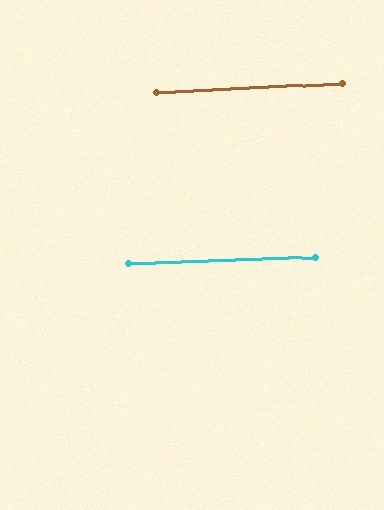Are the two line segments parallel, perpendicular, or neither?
Parallel — their directions differ by only 0.9°.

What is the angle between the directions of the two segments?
Approximately 1 degree.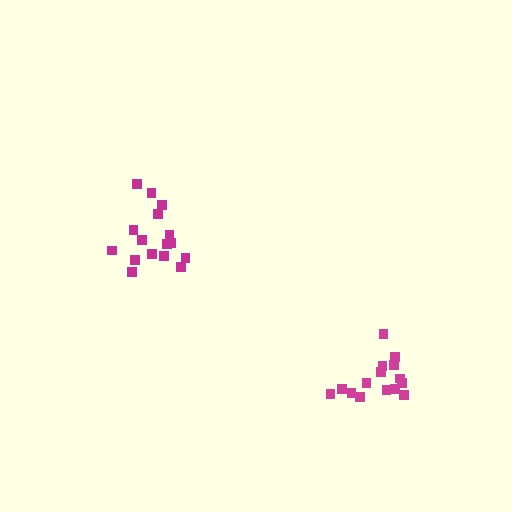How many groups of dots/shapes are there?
There are 2 groups.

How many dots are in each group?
Group 1: 16 dots, Group 2: 15 dots (31 total).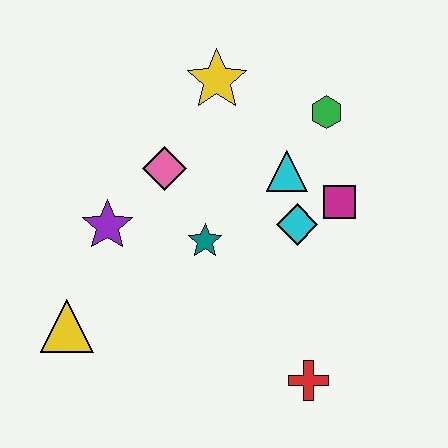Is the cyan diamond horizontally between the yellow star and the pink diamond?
No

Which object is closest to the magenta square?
The cyan diamond is closest to the magenta square.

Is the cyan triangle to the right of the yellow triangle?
Yes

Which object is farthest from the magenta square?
The yellow triangle is farthest from the magenta square.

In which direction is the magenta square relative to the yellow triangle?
The magenta square is to the right of the yellow triangle.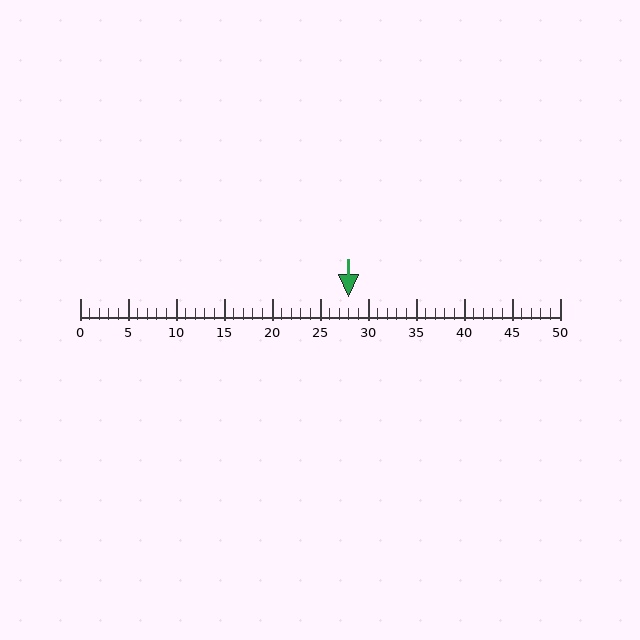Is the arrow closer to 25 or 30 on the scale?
The arrow is closer to 30.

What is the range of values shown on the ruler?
The ruler shows values from 0 to 50.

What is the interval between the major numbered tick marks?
The major tick marks are spaced 5 units apart.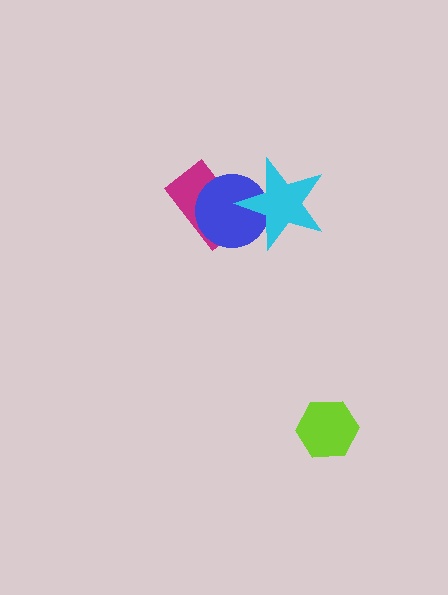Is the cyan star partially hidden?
No, no other shape covers it.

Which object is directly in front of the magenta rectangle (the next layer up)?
The blue circle is directly in front of the magenta rectangle.